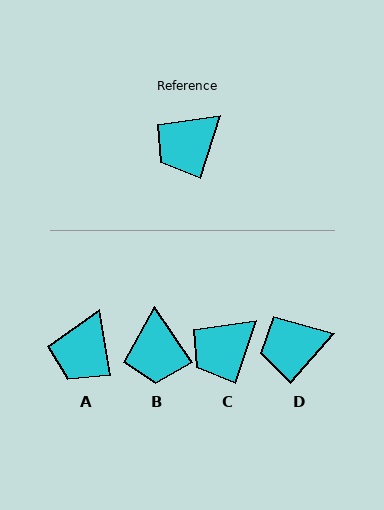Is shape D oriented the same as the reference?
No, it is off by about 24 degrees.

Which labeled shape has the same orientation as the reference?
C.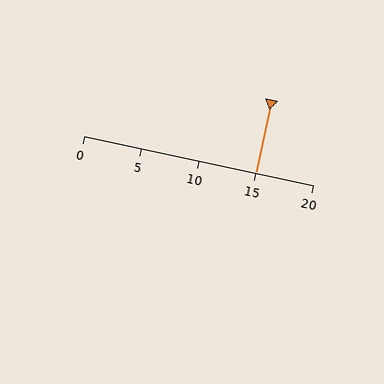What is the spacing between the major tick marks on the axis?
The major ticks are spaced 5 apart.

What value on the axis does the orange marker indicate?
The marker indicates approximately 15.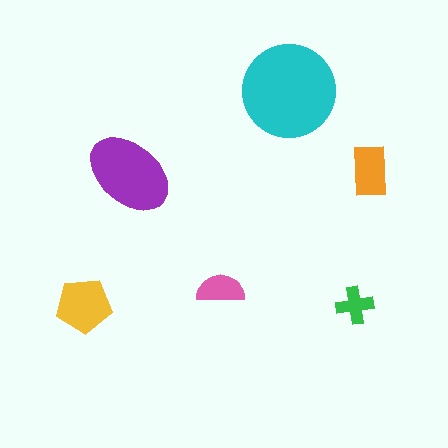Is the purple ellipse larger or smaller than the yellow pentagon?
Larger.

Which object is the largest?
The cyan circle.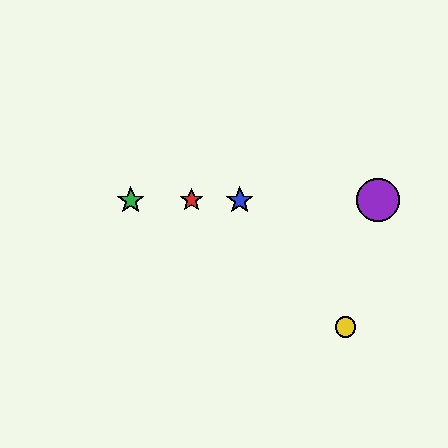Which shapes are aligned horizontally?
The red star, the blue star, the green star, the purple circle are aligned horizontally.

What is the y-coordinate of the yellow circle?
The yellow circle is at y≈327.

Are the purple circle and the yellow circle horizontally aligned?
No, the purple circle is at y≈200 and the yellow circle is at y≈327.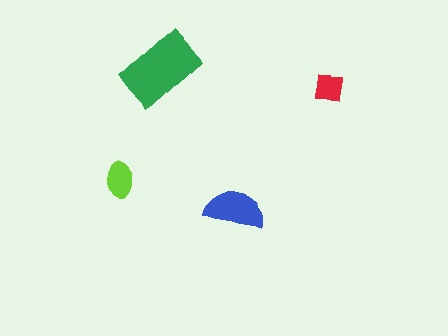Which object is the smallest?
The red square.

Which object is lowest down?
The blue semicircle is bottommost.